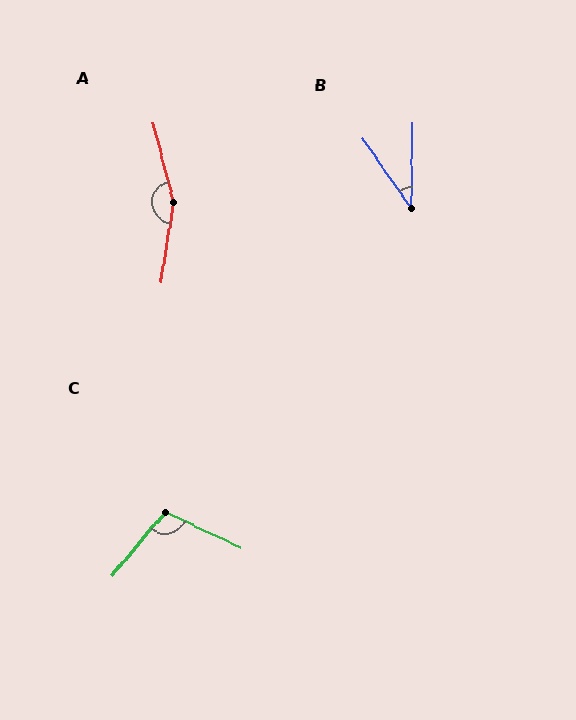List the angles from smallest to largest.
B (36°), C (105°), A (157°).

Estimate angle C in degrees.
Approximately 105 degrees.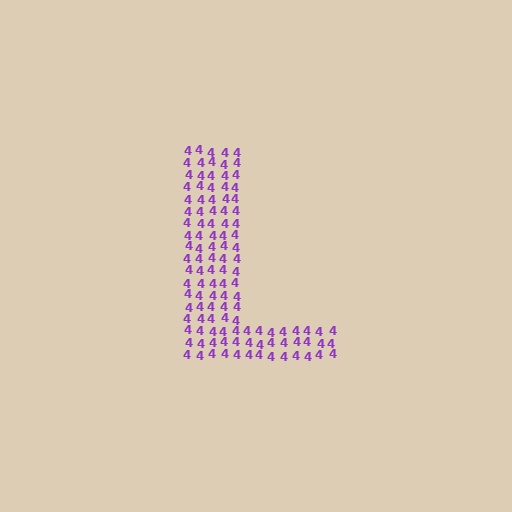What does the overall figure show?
The overall figure shows the letter L.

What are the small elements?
The small elements are digit 4's.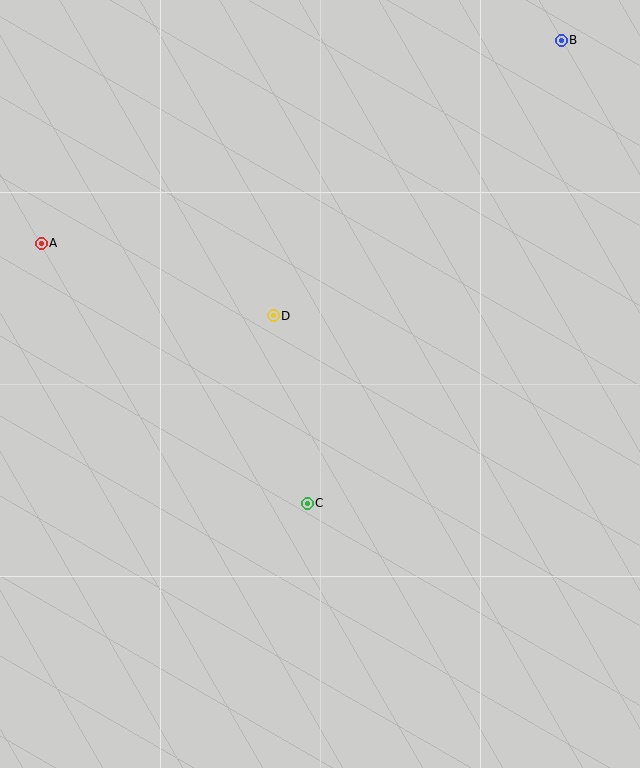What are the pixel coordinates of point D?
Point D is at (273, 316).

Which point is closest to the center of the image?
Point D at (273, 316) is closest to the center.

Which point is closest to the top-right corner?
Point B is closest to the top-right corner.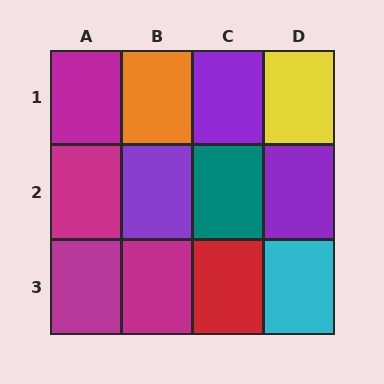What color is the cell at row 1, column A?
Magenta.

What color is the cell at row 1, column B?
Orange.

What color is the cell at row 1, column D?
Yellow.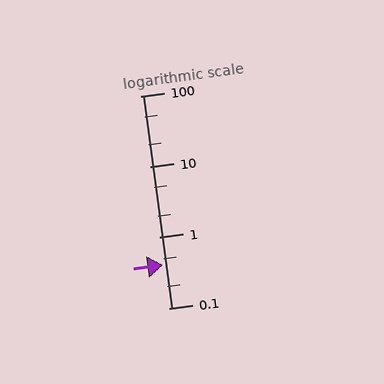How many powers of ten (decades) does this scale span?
The scale spans 3 decades, from 0.1 to 100.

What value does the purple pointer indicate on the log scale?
The pointer indicates approximately 0.41.